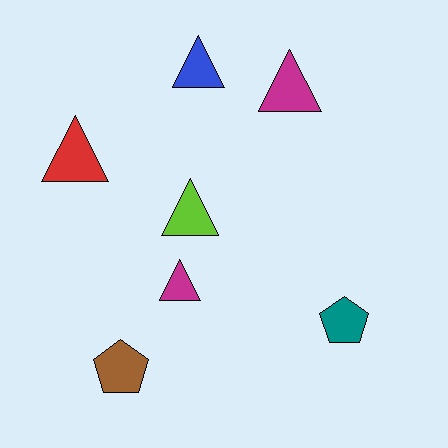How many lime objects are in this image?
There is 1 lime object.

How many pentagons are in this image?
There are 2 pentagons.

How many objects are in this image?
There are 7 objects.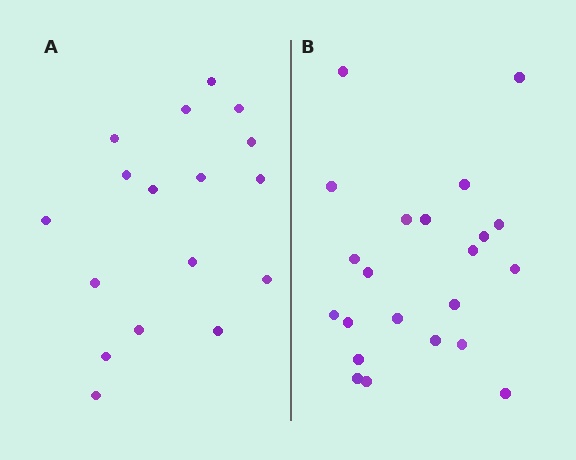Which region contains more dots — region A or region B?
Region B (the right region) has more dots.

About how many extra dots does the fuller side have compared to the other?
Region B has about 5 more dots than region A.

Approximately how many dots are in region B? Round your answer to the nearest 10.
About 20 dots. (The exact count is 22, which rounds to 20.)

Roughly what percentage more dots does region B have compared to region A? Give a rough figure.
About 30% more.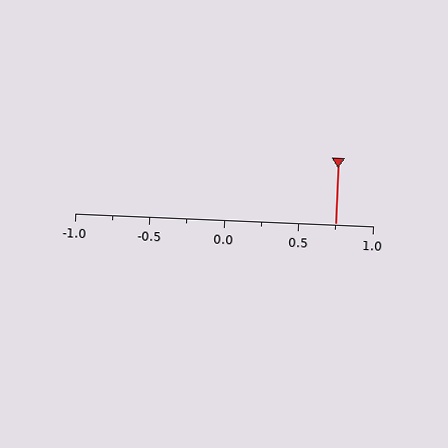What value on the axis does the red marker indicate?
The marker indicates approximately 0.75.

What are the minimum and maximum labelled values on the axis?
The axis runs from -1.0 to 1.0.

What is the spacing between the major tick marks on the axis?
The major ticks are spaced 0.5 apart.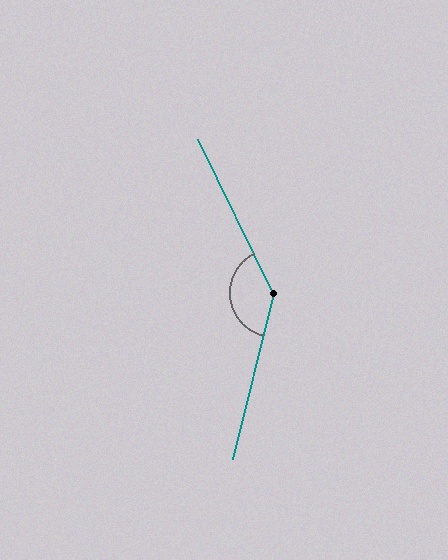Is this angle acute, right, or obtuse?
It is obtuse.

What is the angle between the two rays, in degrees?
Approximately 140 degrees.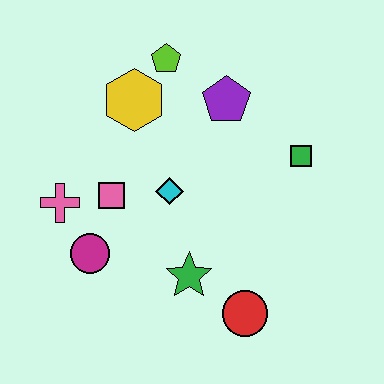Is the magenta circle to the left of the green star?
Yes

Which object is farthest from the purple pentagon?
The red circle is farthest from the purple pentagon.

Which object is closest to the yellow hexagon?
The lime pentagon is closest to the yellow hexagon.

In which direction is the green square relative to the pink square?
The green square is to the right of the pink square.